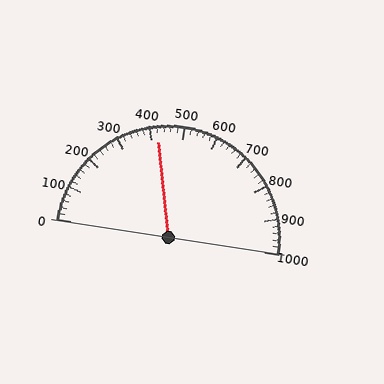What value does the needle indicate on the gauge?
The needle indicates approximately 420.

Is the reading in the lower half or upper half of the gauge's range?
The reading is in the lower half of the range (0 to 1000).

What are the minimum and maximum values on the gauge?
The gauge ranges from 0 to 1000.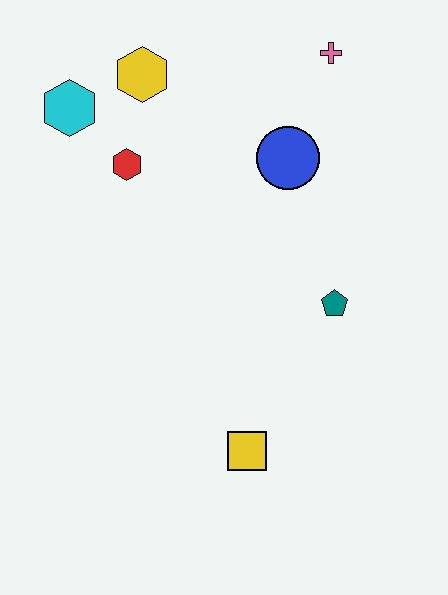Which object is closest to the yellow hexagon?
The cyan hexagon is closest to the yellow hexagon.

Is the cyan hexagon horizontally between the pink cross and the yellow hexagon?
No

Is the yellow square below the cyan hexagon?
Yes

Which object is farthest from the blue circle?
The yellow square is farthest from the blue circle.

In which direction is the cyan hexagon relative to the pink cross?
The cyan hexagon is to the left of the pink cross.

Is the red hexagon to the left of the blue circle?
Yes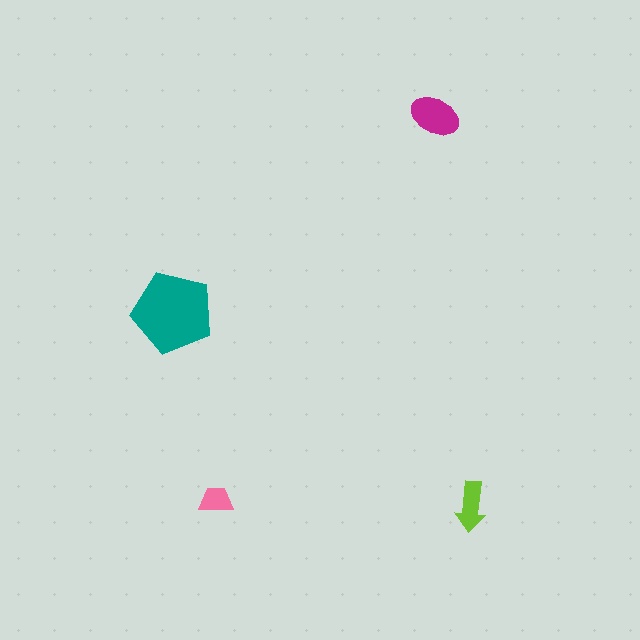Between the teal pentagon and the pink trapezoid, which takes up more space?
The teal pentagon.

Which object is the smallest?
The pink trapezoid.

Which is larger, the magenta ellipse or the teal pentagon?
The teal pentagon.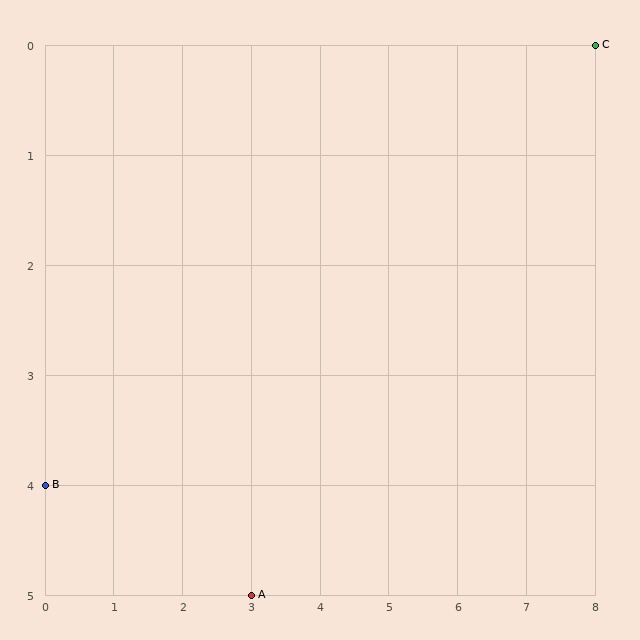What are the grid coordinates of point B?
Point B is at grid coordinates (0, 4).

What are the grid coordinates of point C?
Point C is at grid coordinates (8, 0).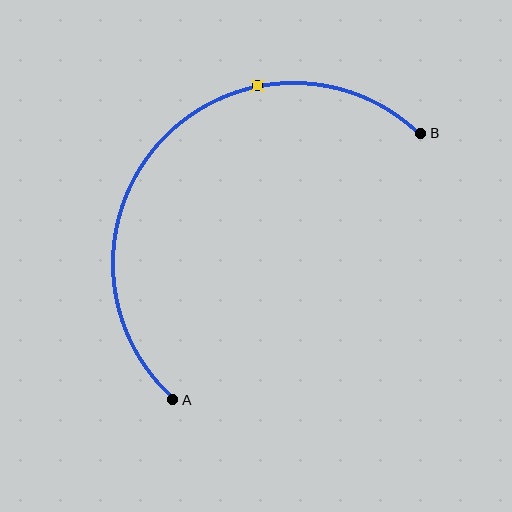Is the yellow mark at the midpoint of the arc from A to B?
No. The yellow mark lies on the arc but is closer to endpoint B. The arc midpoint would be at the point on the curve equidistant along the arc from both A and B.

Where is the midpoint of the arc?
The arc midpoint is the point on the curve farthest from the straight line joining A and B. It sits above and to the left of that line.